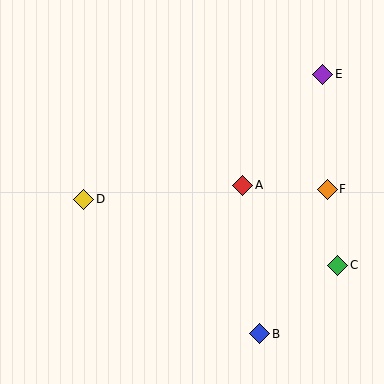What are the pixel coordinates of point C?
Point C is at (338, 265).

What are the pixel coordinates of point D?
Point D is at (84, 199).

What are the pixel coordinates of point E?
Point E is at (323, 74).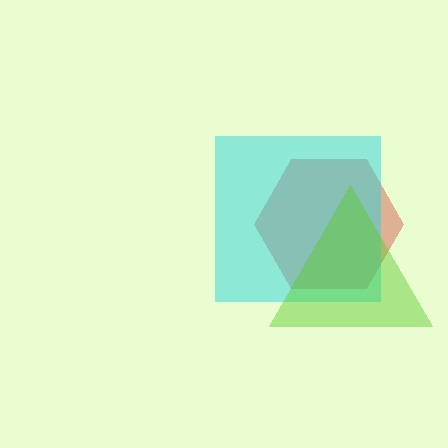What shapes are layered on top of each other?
The layered shapes are: a red hexagon, a cyan square, a lime triangle.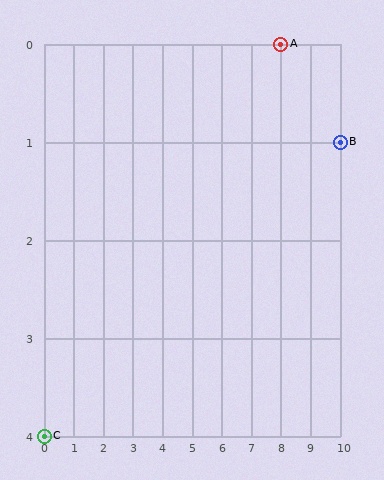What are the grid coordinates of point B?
Point B is at grid coordinates (10, 1).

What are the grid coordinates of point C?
Point C is at grid coordinates (0, 4).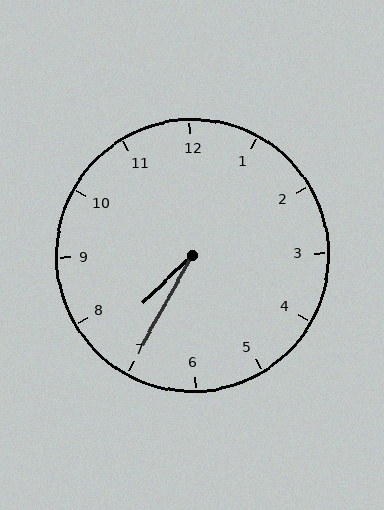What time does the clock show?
7:35.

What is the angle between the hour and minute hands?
Approximately 18 degrees.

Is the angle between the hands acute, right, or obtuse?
It is acute.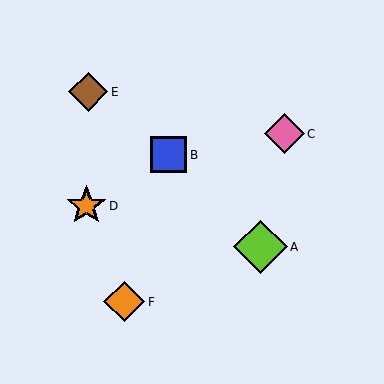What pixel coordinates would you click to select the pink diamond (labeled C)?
Click at (284, 134) to select the pink diamond C.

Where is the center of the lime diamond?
The center of the lime diamond is at (260, 247).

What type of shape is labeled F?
Shape F is an orange diamond.